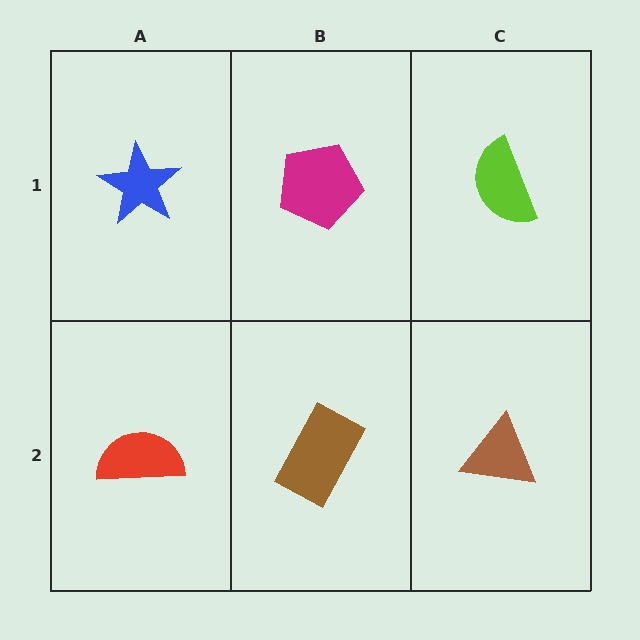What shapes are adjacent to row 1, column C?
A brown triangle (row 2, column C), a magenta pentagon (row 1, column B).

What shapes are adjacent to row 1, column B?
A brown rectangle (row 2, column B), a blue star (row 1, column A), a lime semicircle (row 1, column C).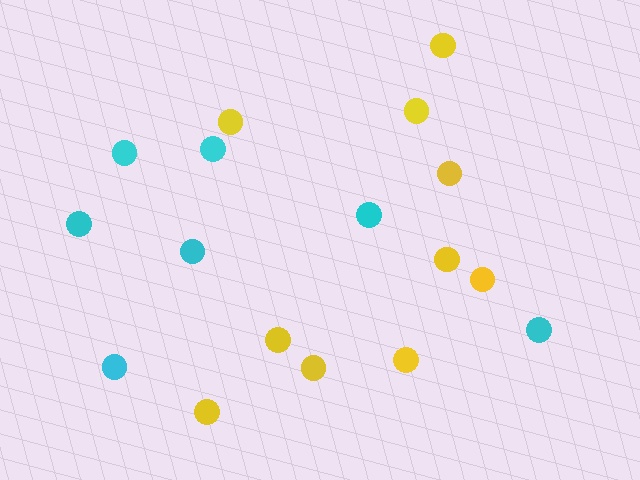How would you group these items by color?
There are 2 groups: one group of cyan circles (7) and one group of yellow circles (10).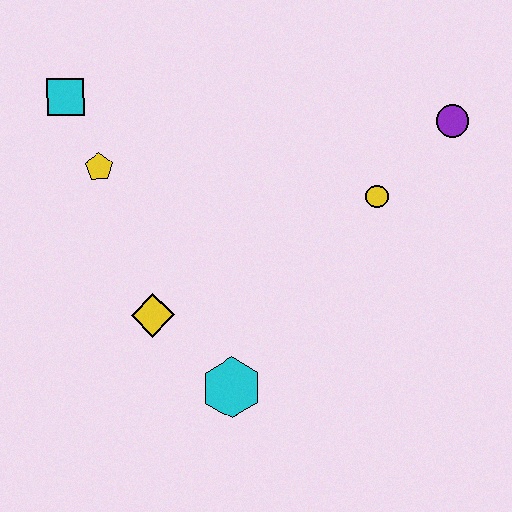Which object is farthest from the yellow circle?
The cyan square is farthest from the yellow circle.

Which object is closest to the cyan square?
The yellow pentagon is closest to the cyan square.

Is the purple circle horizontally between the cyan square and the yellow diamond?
No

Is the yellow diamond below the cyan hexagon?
No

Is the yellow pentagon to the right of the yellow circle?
No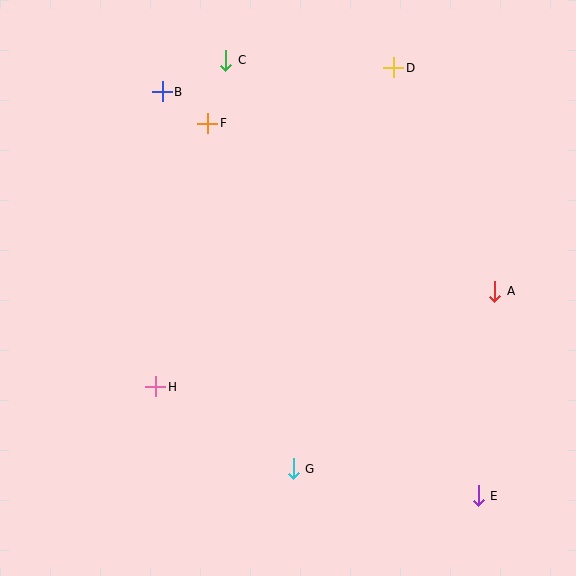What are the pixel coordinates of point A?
Point A is at (495, 291).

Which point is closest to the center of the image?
Point H at (156, 387) is closest to the center.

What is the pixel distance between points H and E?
The distance between H and E is 341 pixels.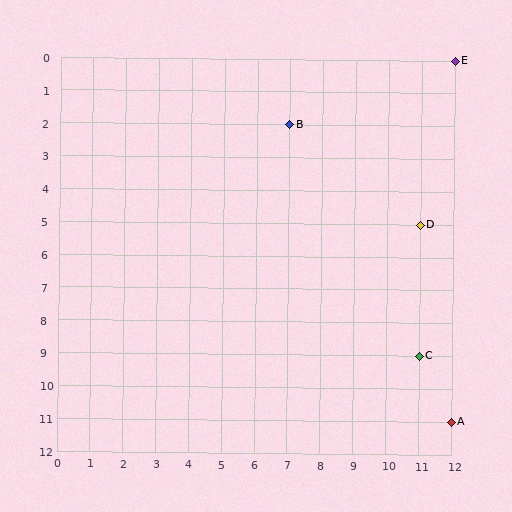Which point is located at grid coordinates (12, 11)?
Point A is at (12, 11).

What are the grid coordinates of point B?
Point B is at grid coordinates (7, 2).